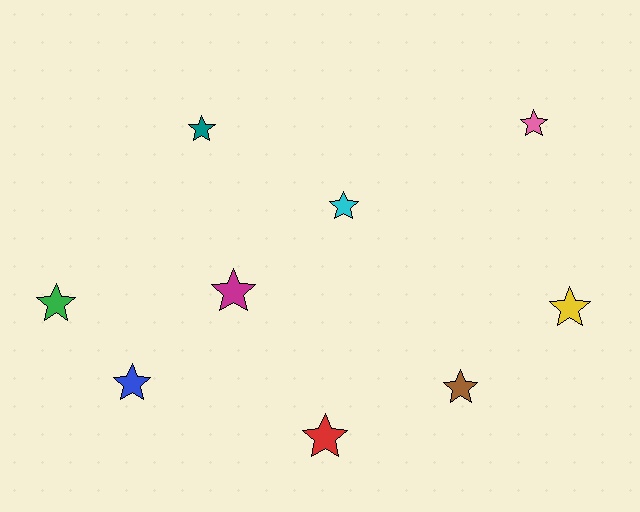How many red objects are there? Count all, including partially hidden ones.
There is 1 red object.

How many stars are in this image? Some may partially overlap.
There are 9 stars.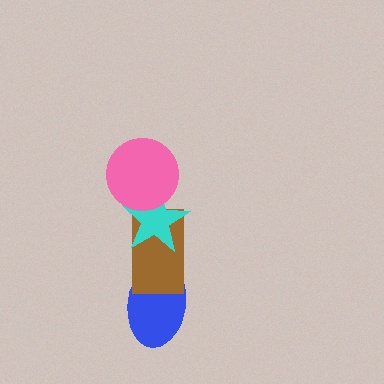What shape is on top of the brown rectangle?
The cyan star is on top of the brown rectangle.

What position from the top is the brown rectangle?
The brown rectangle is 3rd from the top.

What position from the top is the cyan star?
The cyan star is 2nd from the top.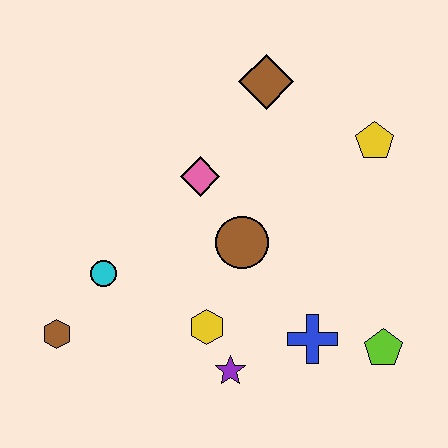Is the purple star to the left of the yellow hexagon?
No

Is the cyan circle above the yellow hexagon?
Yes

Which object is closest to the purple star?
The yellow hexagon is closest to the purple star.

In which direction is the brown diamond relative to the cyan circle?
The brown diamond is above the cyan circle.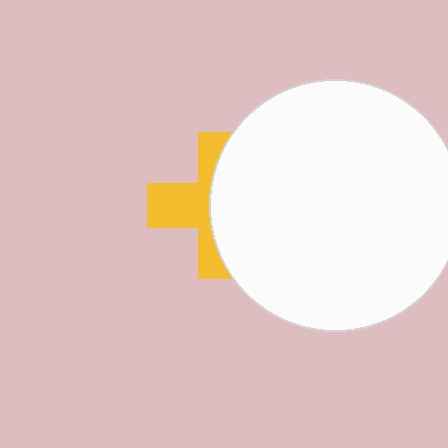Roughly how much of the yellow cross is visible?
About half of it is visible (roughly 45%).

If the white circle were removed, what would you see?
You would see the complete yellow cross.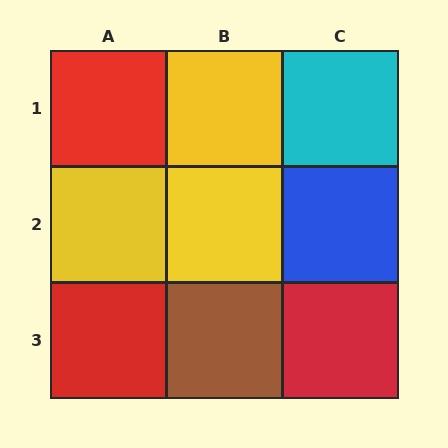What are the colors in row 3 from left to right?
Red, brown, red.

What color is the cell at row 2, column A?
Yellow.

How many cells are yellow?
3 cells are yellow.